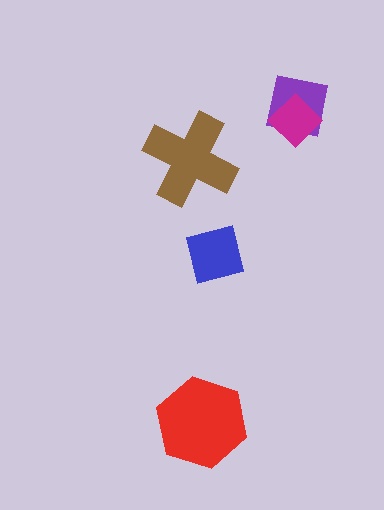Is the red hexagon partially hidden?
No, no other shape covers it.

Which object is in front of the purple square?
The magenta diamond is in front of the purple square.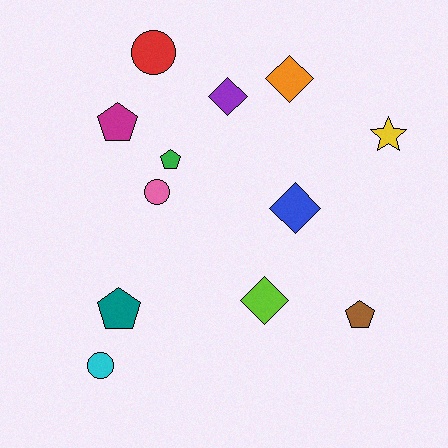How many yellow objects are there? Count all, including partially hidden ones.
There is 1 yellow object.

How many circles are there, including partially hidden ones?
There are 3 circles.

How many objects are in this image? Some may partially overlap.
There are 12 objects.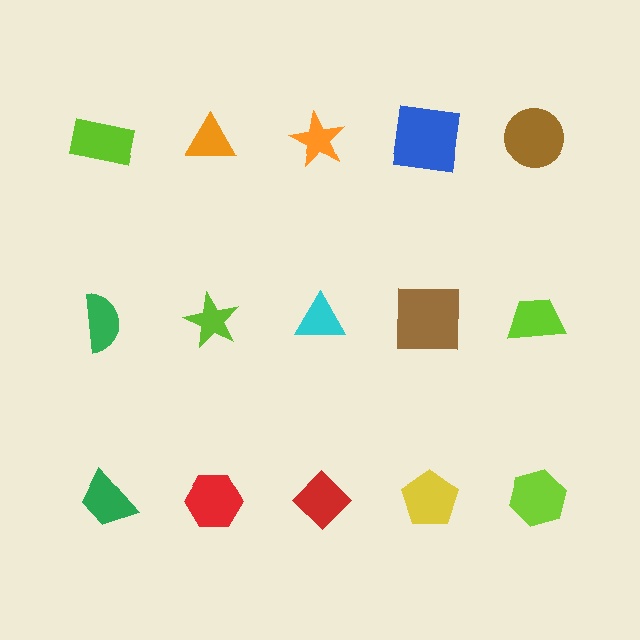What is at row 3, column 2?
A red hexagon.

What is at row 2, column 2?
A lime star.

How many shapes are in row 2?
5 shapes.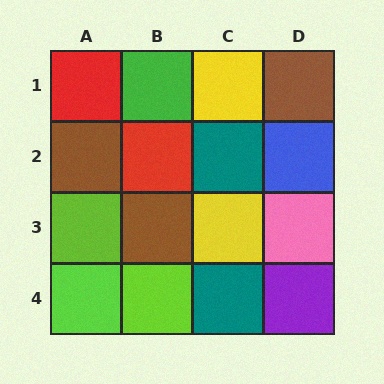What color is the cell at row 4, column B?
Lime.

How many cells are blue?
1 cell is blue.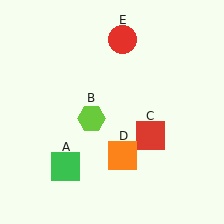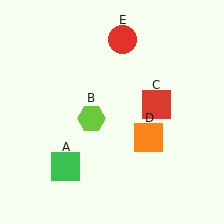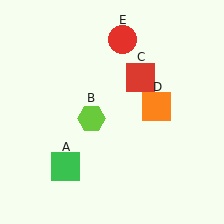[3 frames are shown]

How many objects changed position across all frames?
2 objects changed position: red square (object C), orange square (object D).